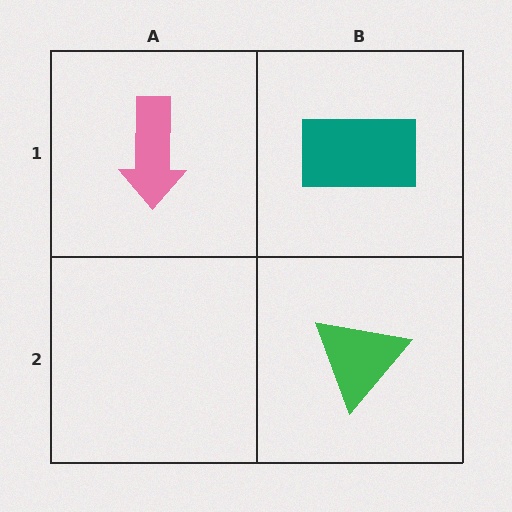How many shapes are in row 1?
2 shapes.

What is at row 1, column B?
A teal rectangle.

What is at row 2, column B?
A green triangle.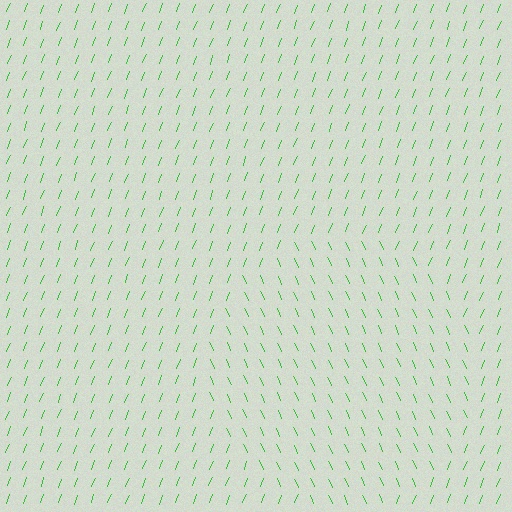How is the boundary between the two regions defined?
The boundary is defined purely by a change in line orientation (approximately 45 degrees difference). All lines are the same color and thickness.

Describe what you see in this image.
The image is filled with small green line segments. A circle region in the image has lines oriented differently from the surrounding lines, creating a visible texture boundary.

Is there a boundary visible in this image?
Yes, there is a texture boundary formed by a change in line orientation.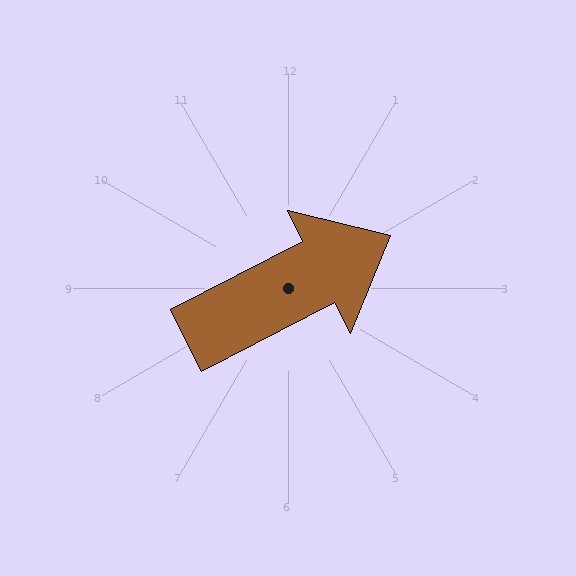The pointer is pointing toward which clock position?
Roughly 2 o'clock.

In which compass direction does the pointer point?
Northeast.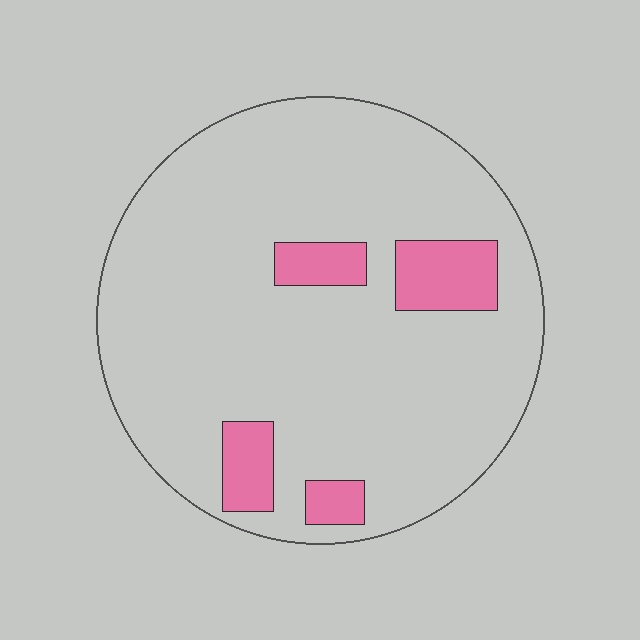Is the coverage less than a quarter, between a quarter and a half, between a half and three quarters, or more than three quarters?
Less than a quarter.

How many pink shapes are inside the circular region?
4.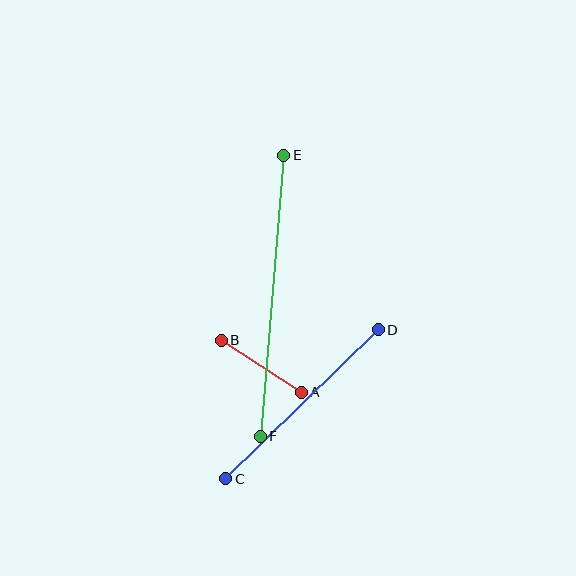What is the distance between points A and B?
The distance is approximately 95 pixels.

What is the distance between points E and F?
The distance is approximately 282 pixels.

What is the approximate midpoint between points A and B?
The midpoint is at approximately (261, 366) pixels.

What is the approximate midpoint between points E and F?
The midpoint is at approximately (272, 296) pixels.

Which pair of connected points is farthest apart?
Points E and F are farthest apart.